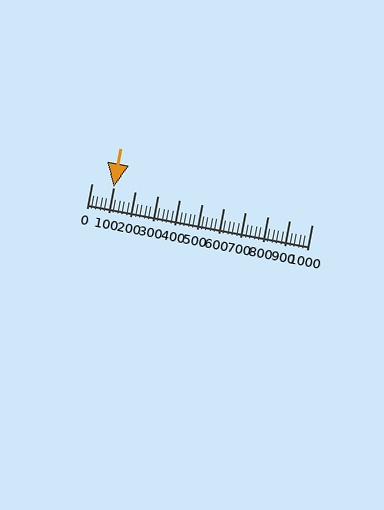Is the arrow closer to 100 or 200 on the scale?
The arrow is closer to 100.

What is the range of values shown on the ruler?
The ruler shows values from 0 to 1000.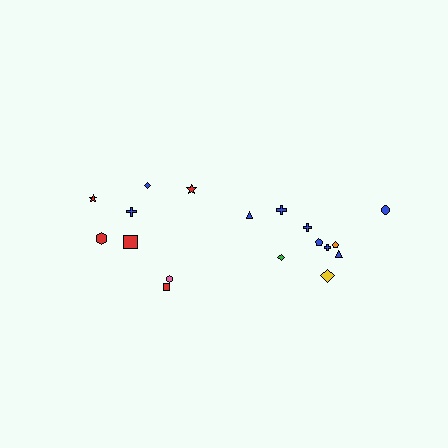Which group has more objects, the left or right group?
The right group.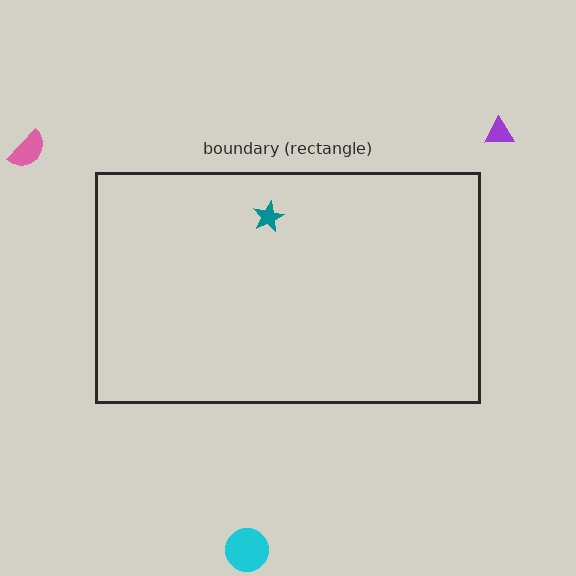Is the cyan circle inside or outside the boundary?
Outside.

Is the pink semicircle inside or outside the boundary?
Outside.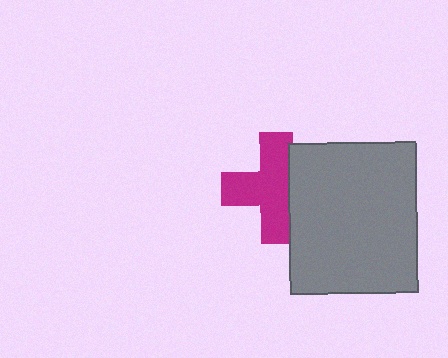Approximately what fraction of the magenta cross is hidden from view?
Roughly 31% of the magenta cross is hidden behind the gray rectangle.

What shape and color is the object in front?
The object in front is a gray rectangle.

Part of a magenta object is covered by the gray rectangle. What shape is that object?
It is a cross.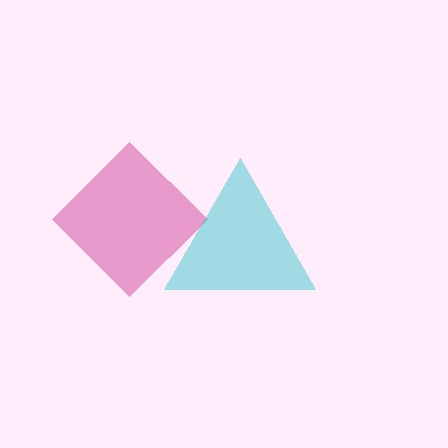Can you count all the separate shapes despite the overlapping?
Yes, there are 2 separate shapes.